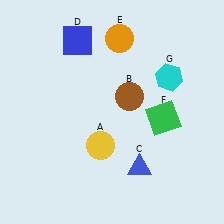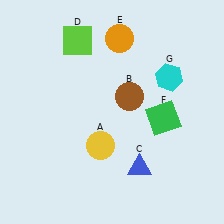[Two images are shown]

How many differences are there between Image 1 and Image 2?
There is 1 difference between the two images.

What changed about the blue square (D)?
In Image 1, D is blue. In Image 2, it changed to lime.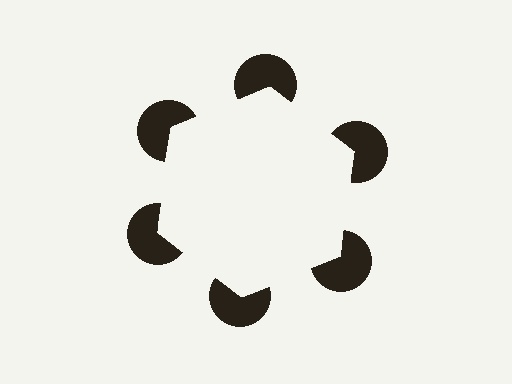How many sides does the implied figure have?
6 sides.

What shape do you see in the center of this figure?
An illusory hexagon — its edges are inferred from the aligned wedge cuts in the pac-man discs, not physically drawn.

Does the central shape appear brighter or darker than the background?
It typically appears slightly brighter than the background, even though no actual brightness change is drawn.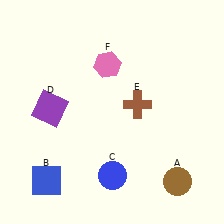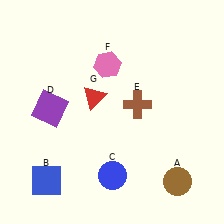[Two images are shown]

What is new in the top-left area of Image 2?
A red triangle (G) was added in the top-left area of Image 2.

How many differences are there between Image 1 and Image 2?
There is 1 difference between the two images.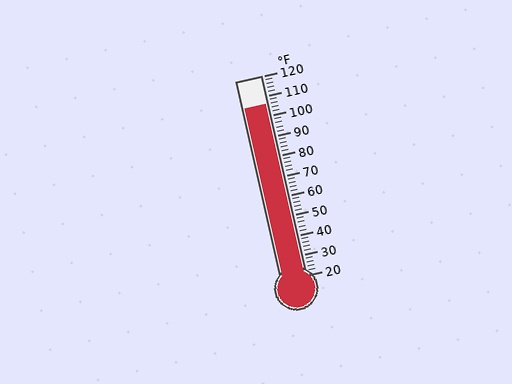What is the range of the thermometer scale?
The thermometer scale ranges from 20°F to 120°F.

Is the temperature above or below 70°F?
The temperature is above 70°F.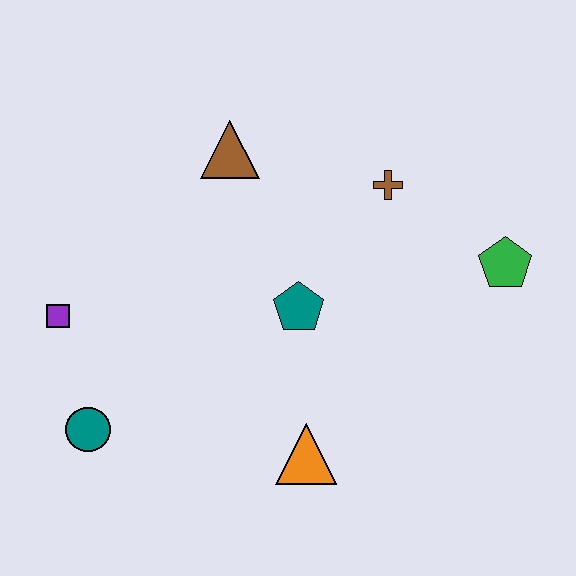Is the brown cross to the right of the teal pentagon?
Yes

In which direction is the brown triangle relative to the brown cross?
The brown triangle is to the left of the brown cross.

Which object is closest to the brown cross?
The green pentagon is closest to the brown cross.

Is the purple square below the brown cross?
Yes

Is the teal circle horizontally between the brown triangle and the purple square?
Yes